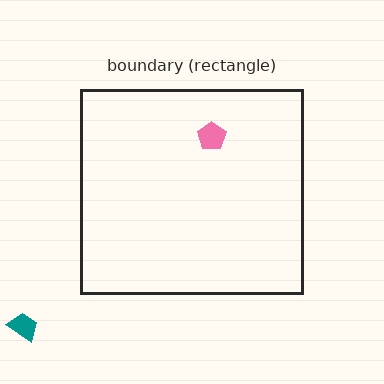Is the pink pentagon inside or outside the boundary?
Inside.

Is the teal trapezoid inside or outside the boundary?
Outside.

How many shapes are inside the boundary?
1 inside, 1 outside.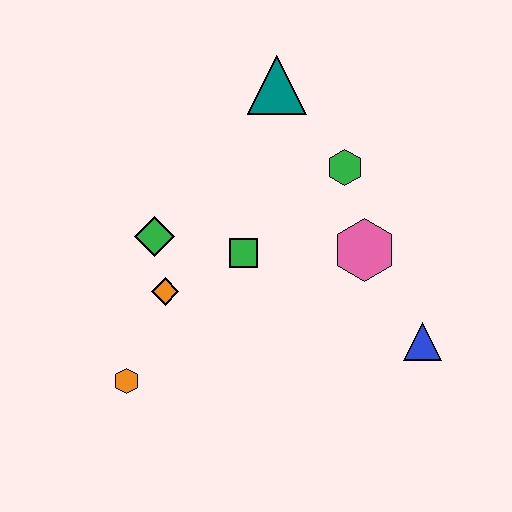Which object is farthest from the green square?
The blue triangle is farthest from the green square.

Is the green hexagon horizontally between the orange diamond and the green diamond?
No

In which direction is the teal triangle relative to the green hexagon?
The teal triangle is above the green hexagon.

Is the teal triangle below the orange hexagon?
No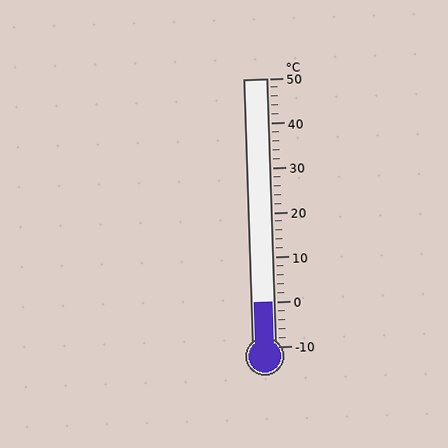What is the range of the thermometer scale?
The thermometer scale ranges from -10°C to 50°C.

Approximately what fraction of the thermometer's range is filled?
The thermometer is filled to approximately 15% of its range.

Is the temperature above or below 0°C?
The temperature is at 0°C.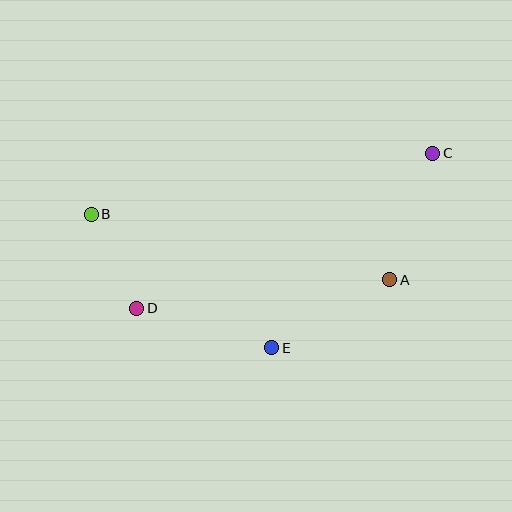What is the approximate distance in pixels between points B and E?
The distance between B and E is approximately 224 pixels.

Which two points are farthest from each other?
Points B and C are farthest from each other.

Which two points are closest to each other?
Points B and D are closest to each other.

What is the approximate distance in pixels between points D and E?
The distance between D and E is approximately 141 pixels.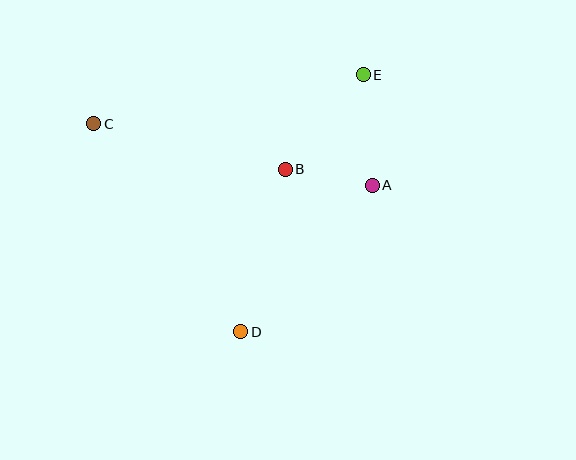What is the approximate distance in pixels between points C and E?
The distance between C and E is approximately 274 pixels.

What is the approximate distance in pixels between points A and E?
The distance between A and E is approximately 111 pixels.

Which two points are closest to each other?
Points A and B are closest to each other.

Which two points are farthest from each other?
Points A and C are farthest from each other.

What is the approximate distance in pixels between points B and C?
The distance between B and C is approximately 197 pixels.